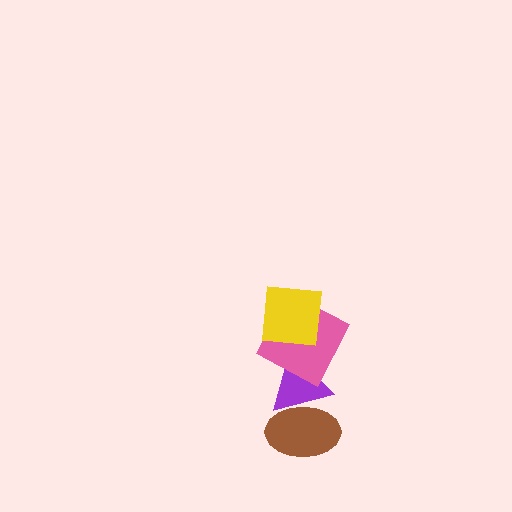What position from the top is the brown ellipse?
The brown ellipse is 4th from the top.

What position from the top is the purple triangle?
The purple triangle is 3rd from the top.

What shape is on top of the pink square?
The yellow square is on top of the pink square.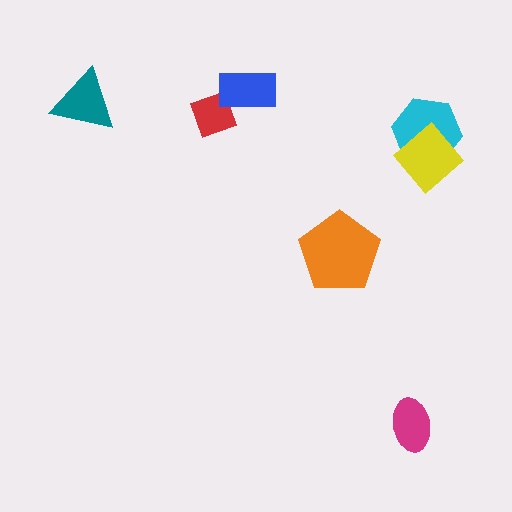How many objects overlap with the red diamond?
1 object overlaps with the red diamond.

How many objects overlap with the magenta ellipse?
0 objects overlap with the magenta ellipse.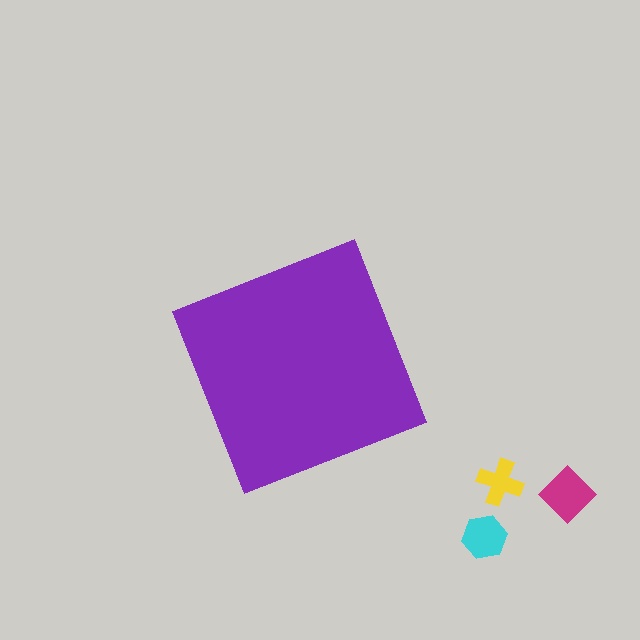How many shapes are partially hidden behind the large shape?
0 shapes are partially hidden.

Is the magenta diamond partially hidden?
No, the magenta diamond is fully visible.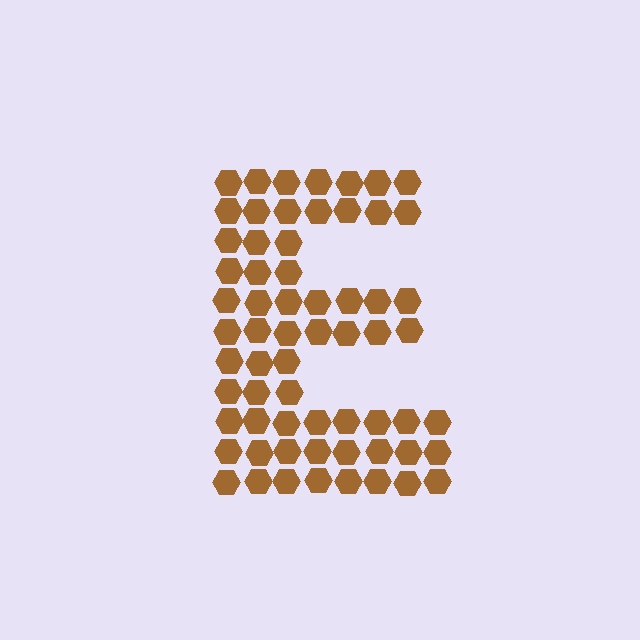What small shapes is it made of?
It is made of small hexagons.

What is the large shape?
The large shape is the letter E.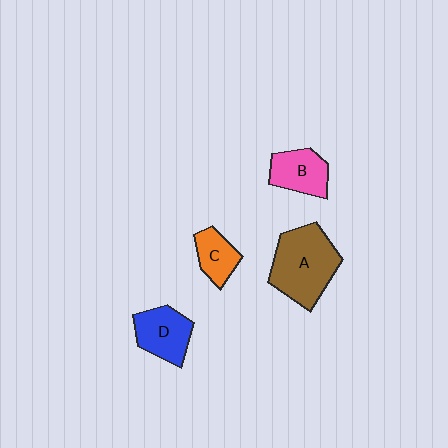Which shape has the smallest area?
Shape C (orange).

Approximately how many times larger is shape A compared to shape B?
Approximately 1.8 times.